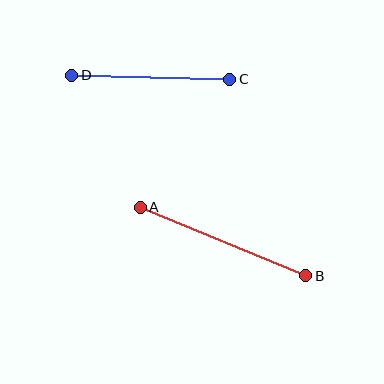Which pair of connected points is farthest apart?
Points A and B are farthest apart.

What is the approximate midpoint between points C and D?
The midpoint is at approximately (151, 77) pixels.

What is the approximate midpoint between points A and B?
The midpoint is at approximately (223, 241) pixels.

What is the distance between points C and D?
The distance is approximately 158 pixels.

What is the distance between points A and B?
The distance is approximately 179 pixels.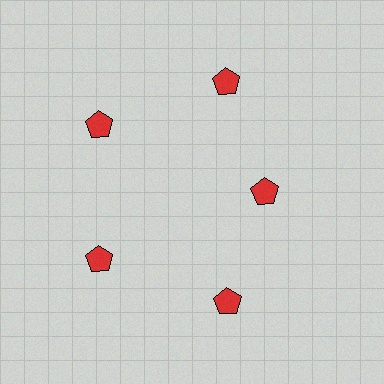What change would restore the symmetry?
The symmetry would be restored by moving it outward, back onto the ring so that all 5 pentagons sit at equal angles and equal distance from the center.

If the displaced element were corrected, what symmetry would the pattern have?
It would have 5-fold rotational symmetry — the pattern would map onto itself every 72 degrees.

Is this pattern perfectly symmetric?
No. The 5 red pentagons are arranged in a ring, but one element near the 3 o'clock position is pulled inward toward the center, breaking the 5-fold rotational symmetry.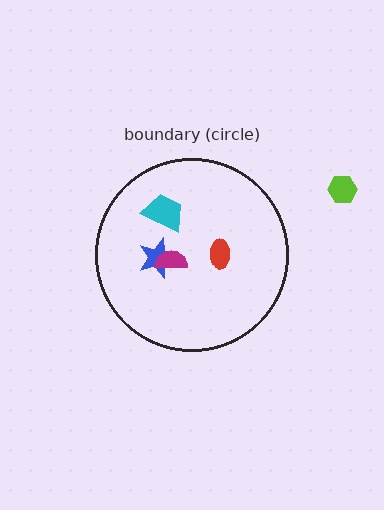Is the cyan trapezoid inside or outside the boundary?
Inside.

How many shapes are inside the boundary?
4 inside, 1 outside.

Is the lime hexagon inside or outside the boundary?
Outside.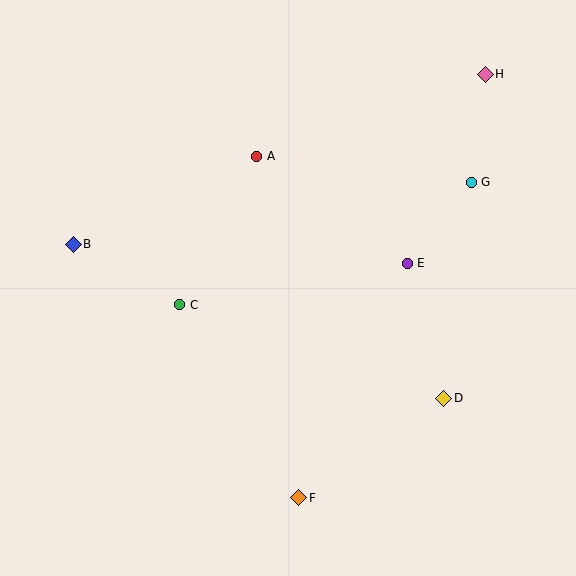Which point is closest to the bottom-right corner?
Point D is closest to the bottom-right corner.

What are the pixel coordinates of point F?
Point F is at (299, 498).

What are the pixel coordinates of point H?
Point H is at (485, 74).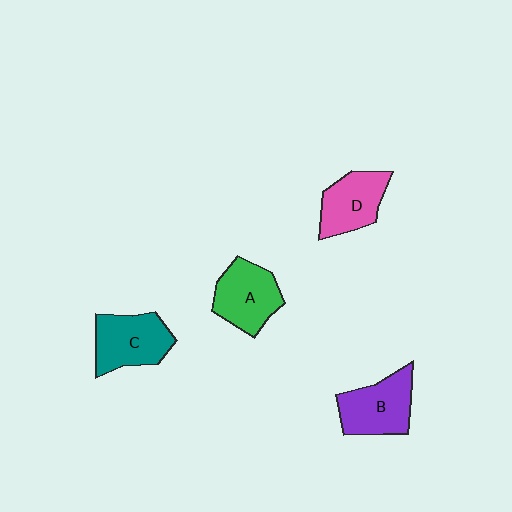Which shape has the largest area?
Shape C (teal).